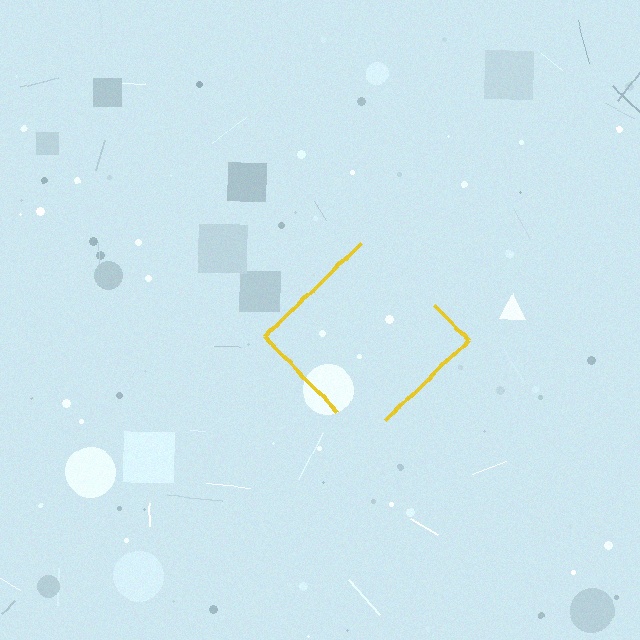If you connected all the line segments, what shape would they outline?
They would outline a diamond.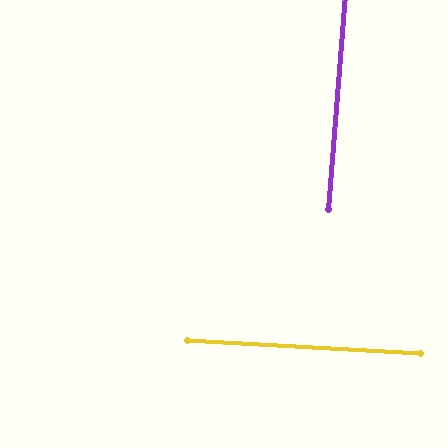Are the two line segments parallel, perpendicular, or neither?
Perpendicular — they meet at approximately 89°.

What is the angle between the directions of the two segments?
Approximately 89 degrees.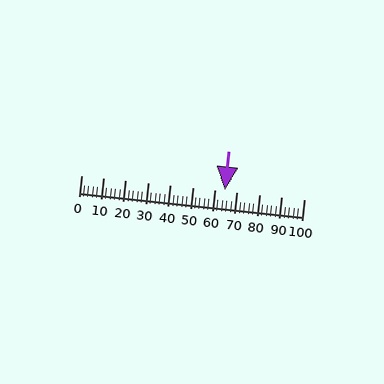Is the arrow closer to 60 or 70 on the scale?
The arrow is closer to 60.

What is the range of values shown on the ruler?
The ruler shows values from 0 to 100.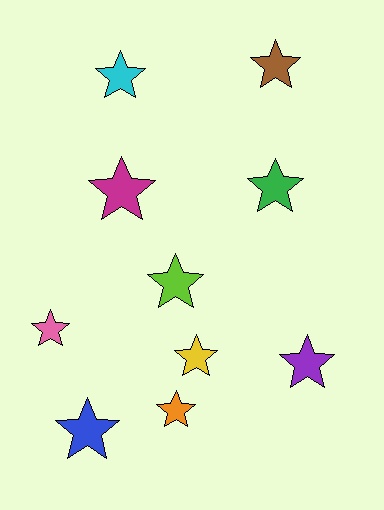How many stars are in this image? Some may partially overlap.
There are 10 stars.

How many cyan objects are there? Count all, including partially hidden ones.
There is 1 cyan object.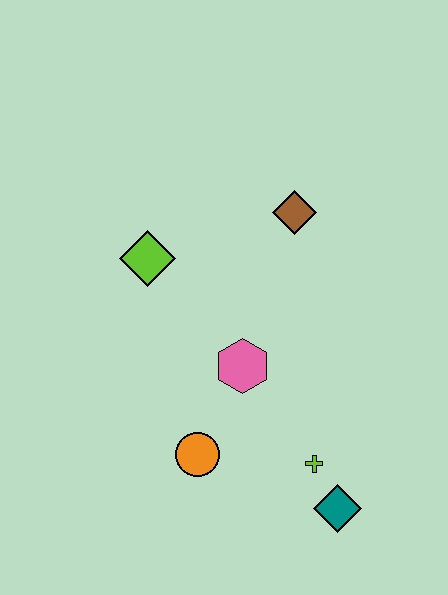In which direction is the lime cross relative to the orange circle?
The lime cross is to the right of the orange circle.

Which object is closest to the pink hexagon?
The orange circle is closest to the pink hexagon.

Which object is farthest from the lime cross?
The lime diamond is farthest from the lime cross.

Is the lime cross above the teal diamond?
Yes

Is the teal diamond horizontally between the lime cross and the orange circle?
No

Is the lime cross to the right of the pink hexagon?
Yes